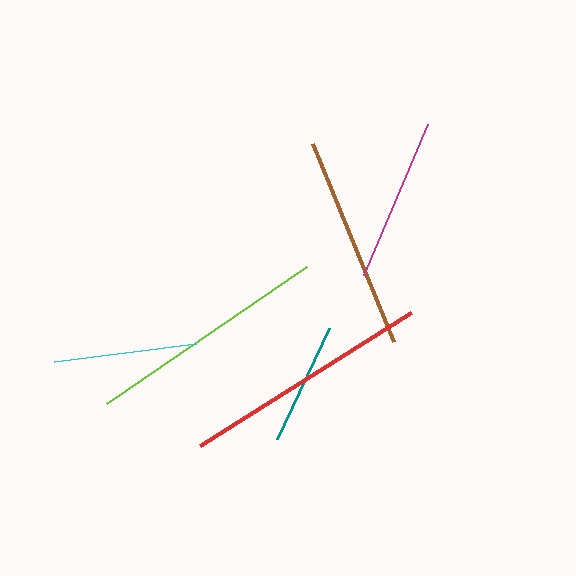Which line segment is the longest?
The red line is the longest at approximately 249 pixels.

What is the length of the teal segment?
The teal segment is approximately 123 pixels long.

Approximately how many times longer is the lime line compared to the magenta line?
The lime line is approximately 1.5 times the length of the magenta line.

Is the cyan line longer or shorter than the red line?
The red line is longer than the cyan line.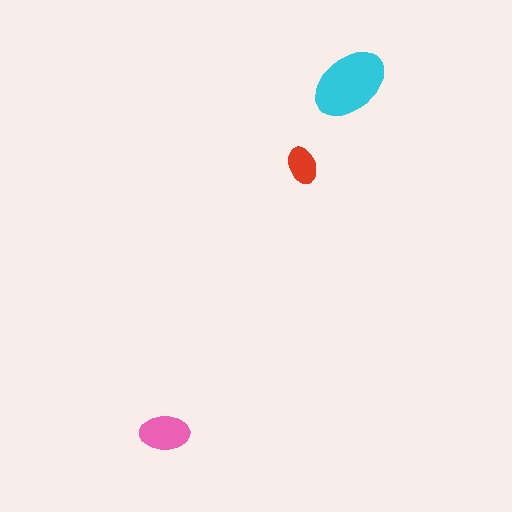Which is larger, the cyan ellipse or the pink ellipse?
The cyan one.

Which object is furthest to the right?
The cyan ellipse is rightmost.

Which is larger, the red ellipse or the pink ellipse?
The pink one.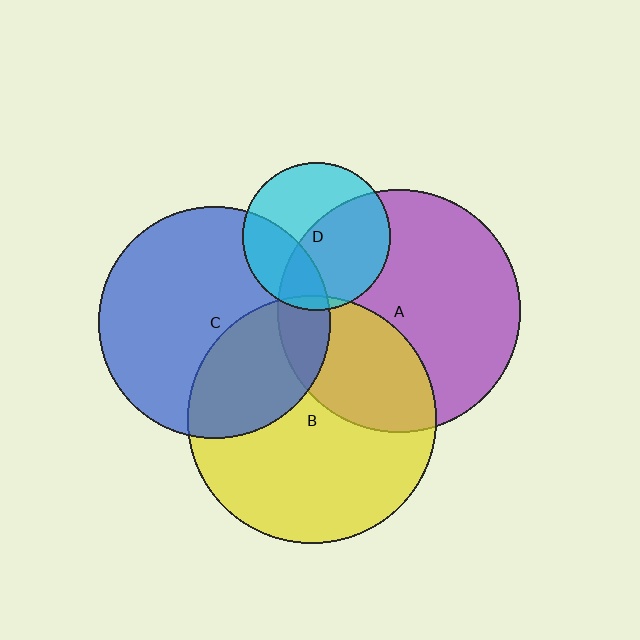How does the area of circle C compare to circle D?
Approximately 2.5 times.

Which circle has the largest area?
Circle B (yellow).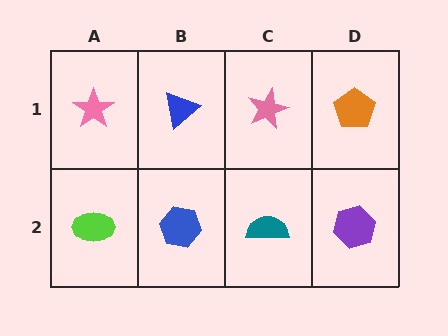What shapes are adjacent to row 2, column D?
An orange pentagon (row 1, column D), a teal semicircle (row 2, column C).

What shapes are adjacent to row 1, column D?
A purple hexagon (row 2, column D), a pink star (row 1, column C).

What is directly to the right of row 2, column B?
A teal semicircle.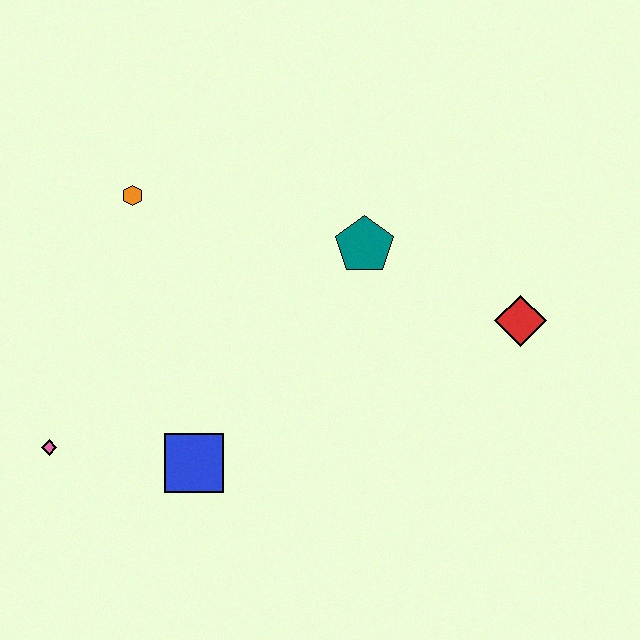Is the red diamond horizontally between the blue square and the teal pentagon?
No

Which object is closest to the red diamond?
The teal pentagon is closest to the red diamond.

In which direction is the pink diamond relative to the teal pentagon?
The pink diamond is to the left of the teal pentagon.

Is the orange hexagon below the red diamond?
No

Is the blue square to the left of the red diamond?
Yes